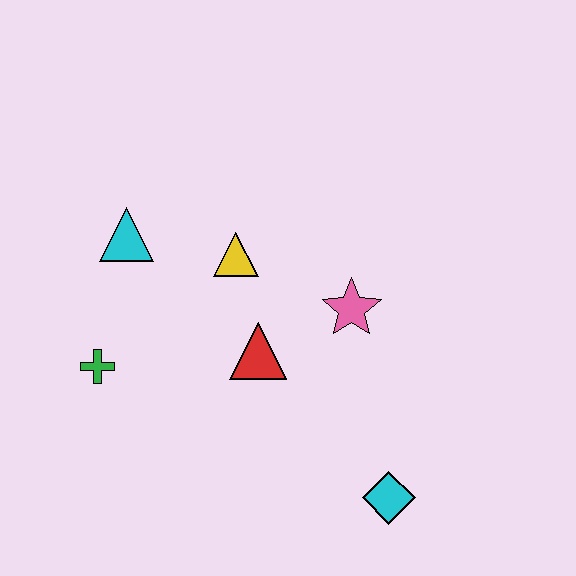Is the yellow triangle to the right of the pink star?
No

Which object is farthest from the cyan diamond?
The cyan triangle is farthest from the cyan diamond.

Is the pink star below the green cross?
No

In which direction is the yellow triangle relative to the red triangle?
The yellow triangle is above the red triangle.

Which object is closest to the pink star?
The red triangle is closest to the pink star.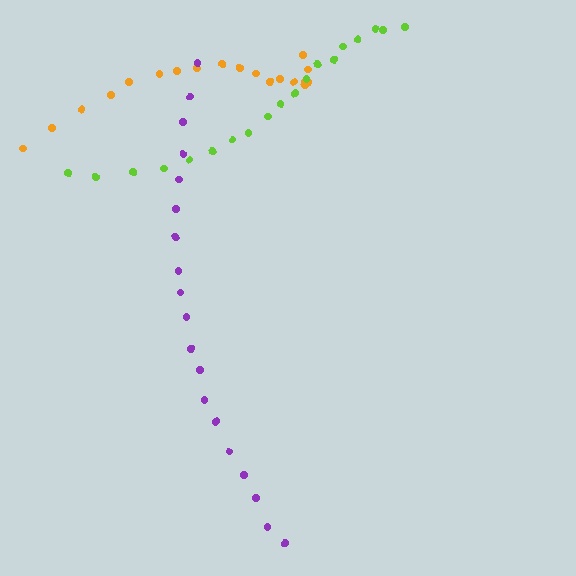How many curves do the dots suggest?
There are 3 distinct paths.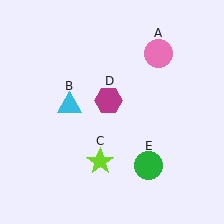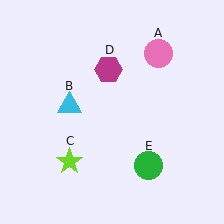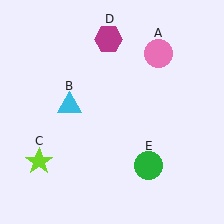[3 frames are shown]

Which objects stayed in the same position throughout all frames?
Pink circle (object A) and cyan triangle (object B) and green circle (object E) remained stationary.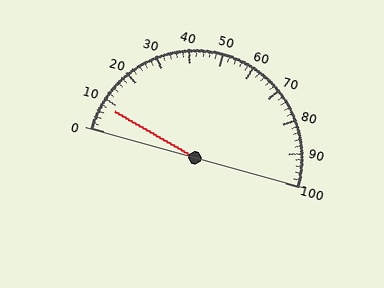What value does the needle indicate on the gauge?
The needle indicates approximately 8.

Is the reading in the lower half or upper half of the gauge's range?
The reading is in the lower half of the range (0 to 100).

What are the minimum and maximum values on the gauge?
The gauge ranges from 0 to 100.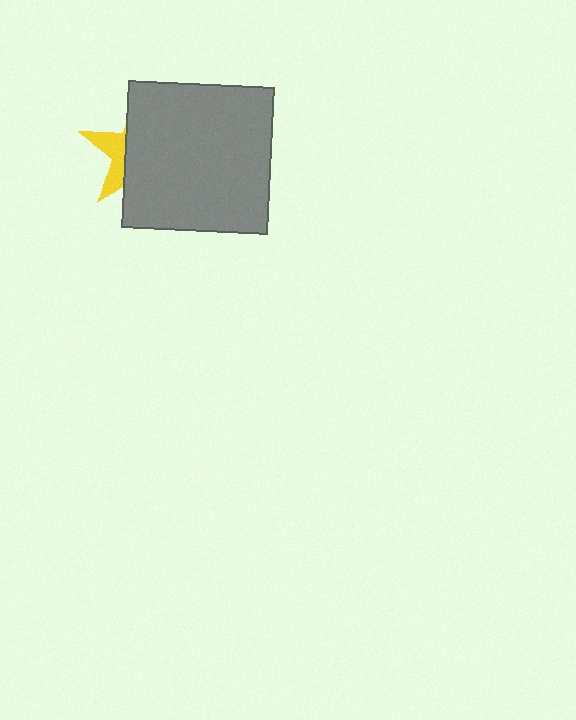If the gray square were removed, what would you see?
You would see the complete yellow star.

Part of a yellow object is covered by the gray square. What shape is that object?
It is a star.